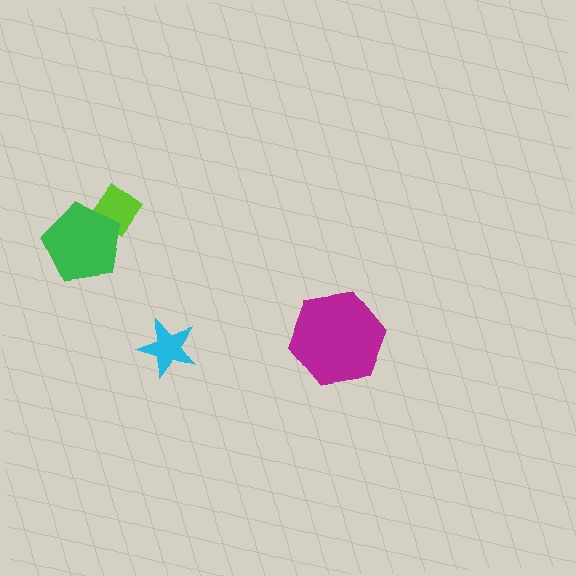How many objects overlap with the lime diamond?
1 object overlaps with the lime diamond.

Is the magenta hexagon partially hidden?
No, no other shape covers it.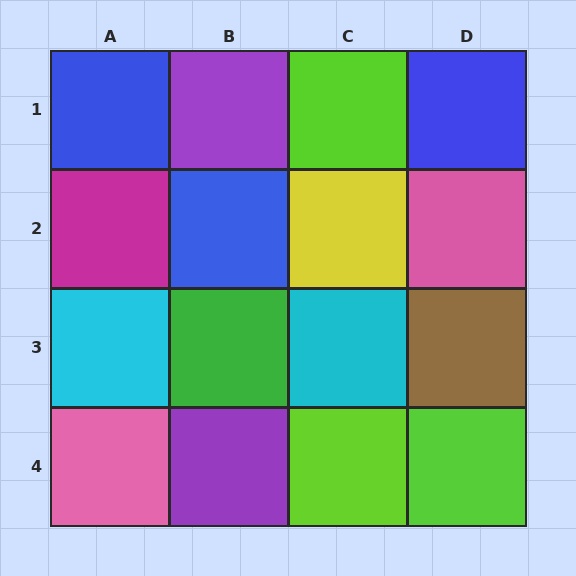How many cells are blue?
3 cells are blue.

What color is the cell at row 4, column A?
Pink.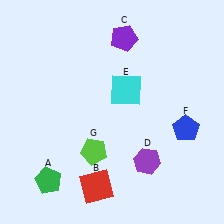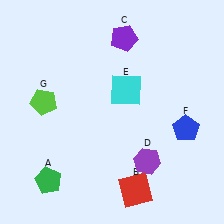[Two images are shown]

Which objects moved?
The objects that moved are: the red square (B), the lime pentagon (G).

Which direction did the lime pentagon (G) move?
The lime pentagon (G) moved left.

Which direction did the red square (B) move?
The red square (B) moved right.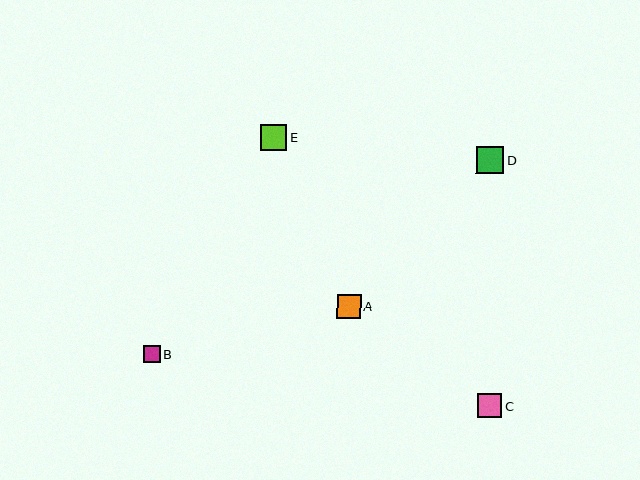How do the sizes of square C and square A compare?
Square C and square A are approximately the same size.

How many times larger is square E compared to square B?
Square E is approximately 1.6 times the size of square B.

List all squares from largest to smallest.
From largest to smallest: D, E, C, A, B.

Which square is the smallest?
Square B is the smallest with a size of approximately 17 pixels.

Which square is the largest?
Square D is the largest with a size of approximately 27 pixels.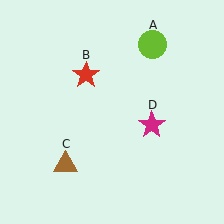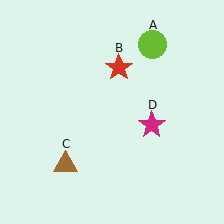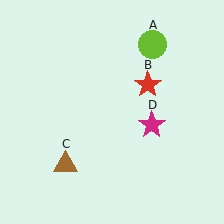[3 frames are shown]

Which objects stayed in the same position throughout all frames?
Lime circle (object A) and brown triangle (object C) and magenta star (object D) remained stationary.